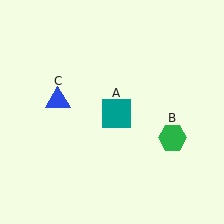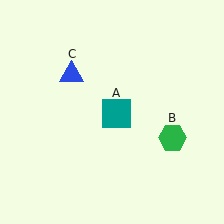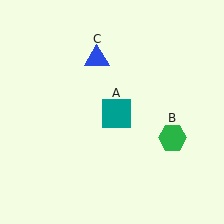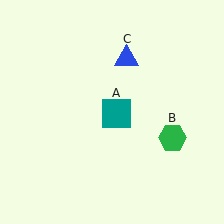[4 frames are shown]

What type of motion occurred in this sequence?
The blue triangle (object C) rotated clockwise around the center of the scene.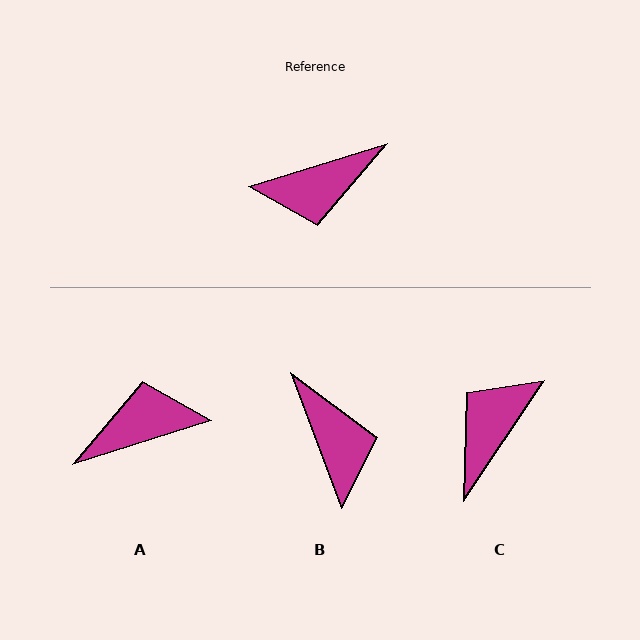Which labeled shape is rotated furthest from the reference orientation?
A, about 180 degrees away.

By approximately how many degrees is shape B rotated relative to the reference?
Approximately 94 degrees counter-clockwise.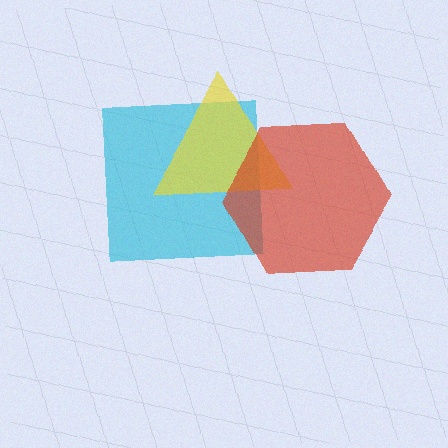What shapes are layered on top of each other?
The layered shapes are: a cyan square, a yellow triangle, a red hexagon.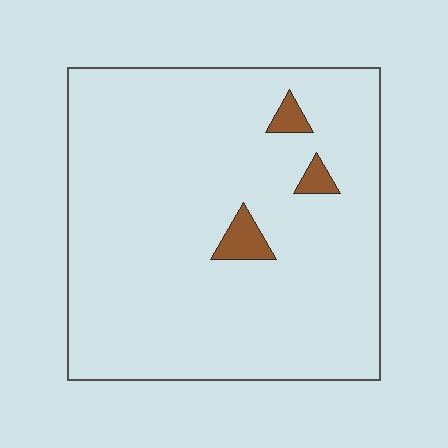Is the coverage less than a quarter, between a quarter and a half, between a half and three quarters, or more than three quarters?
Less than a quarter.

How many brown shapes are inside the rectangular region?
3.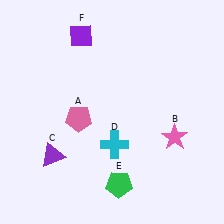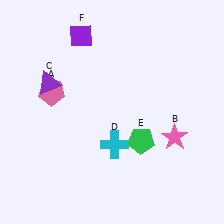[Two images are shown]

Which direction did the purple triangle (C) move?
The purple triangle (C) moved up.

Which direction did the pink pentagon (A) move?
The pink pentagon (A) moved left.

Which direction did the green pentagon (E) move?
The green pentagon (E) moved up.